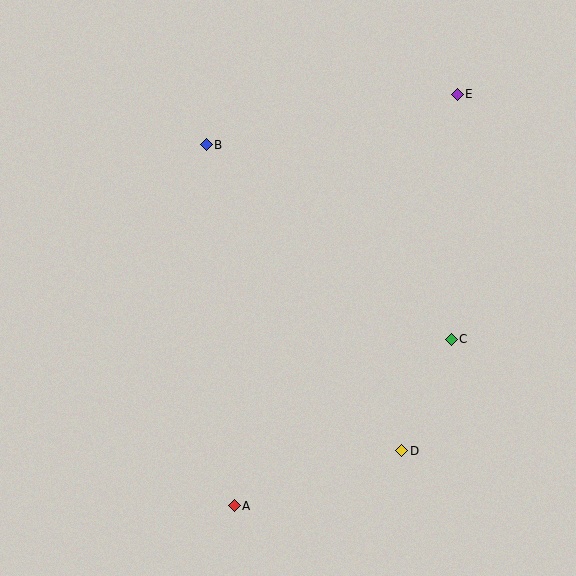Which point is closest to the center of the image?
Point B at (206, 145) is closest to the center.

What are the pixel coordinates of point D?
Point D is at (402, 451).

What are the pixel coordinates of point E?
Point E is at (457, 94).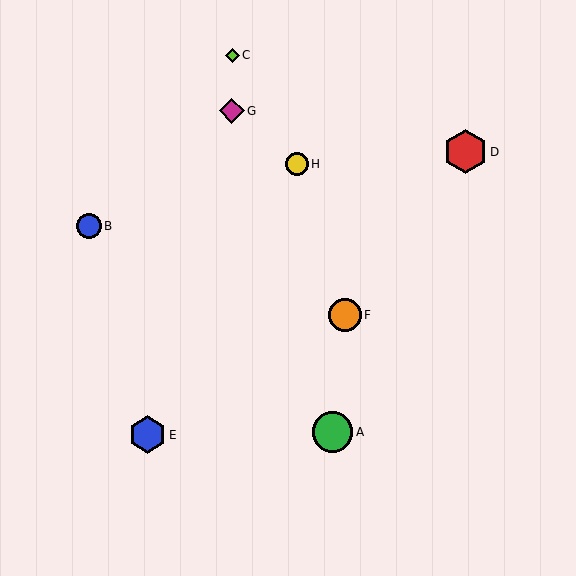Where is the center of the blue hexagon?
The center of the blue hexagon is at (147, 435).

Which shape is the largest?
The red hexagon (labeled D) is the largest.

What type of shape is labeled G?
Shape G is a magenta diamond.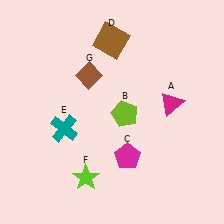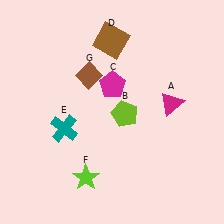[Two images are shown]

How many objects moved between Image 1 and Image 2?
1 object moved between the two images.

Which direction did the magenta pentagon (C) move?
The magenta pentagon (C) moved up.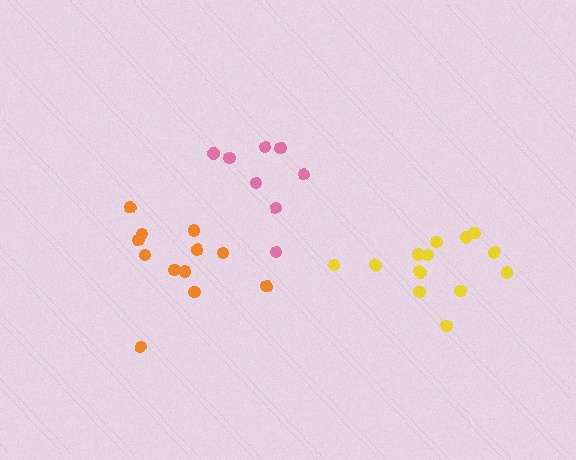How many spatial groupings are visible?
There are 3 spatial groupings.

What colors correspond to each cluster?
The clusters are colored: orange, yellow, pink.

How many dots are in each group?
Group 1: 12 dots, Group 2: 14 dots, Group 3: 8 dots (34 total).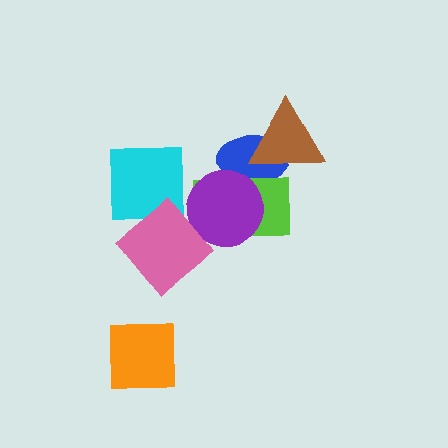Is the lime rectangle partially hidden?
Yes, it is partially covered by another shape.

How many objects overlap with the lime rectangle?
4 objects overlap with the lime rectangle.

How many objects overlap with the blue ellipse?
3 objects overlap with the blue ellipse.